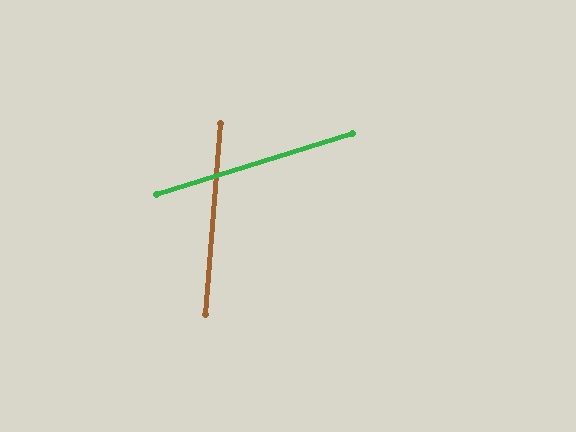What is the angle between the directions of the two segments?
Approximately 68 degrees.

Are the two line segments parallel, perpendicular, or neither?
Neither parallel nor perpendicular — they differ by about 68°.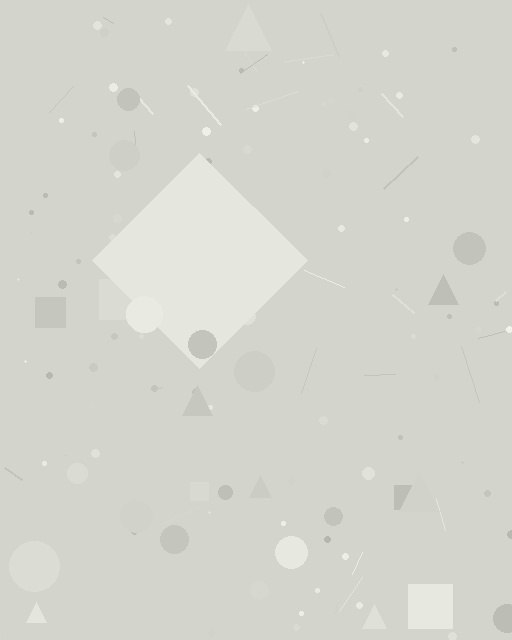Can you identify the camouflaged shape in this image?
The camouflaged shape is a diamond.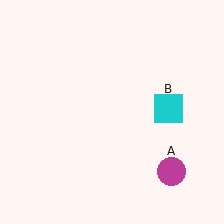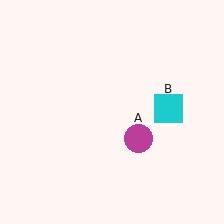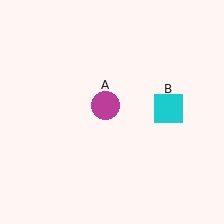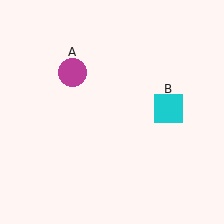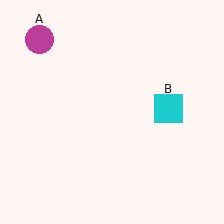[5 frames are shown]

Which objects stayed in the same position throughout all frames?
Cyan square (object B) remained stationary.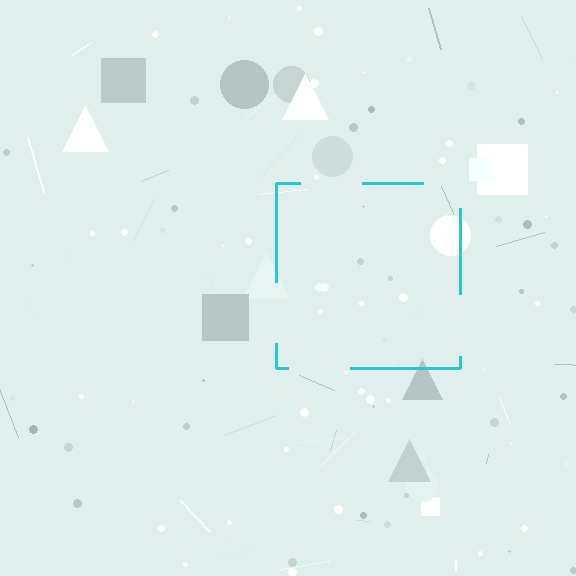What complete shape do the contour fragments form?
The contour fragments form a square.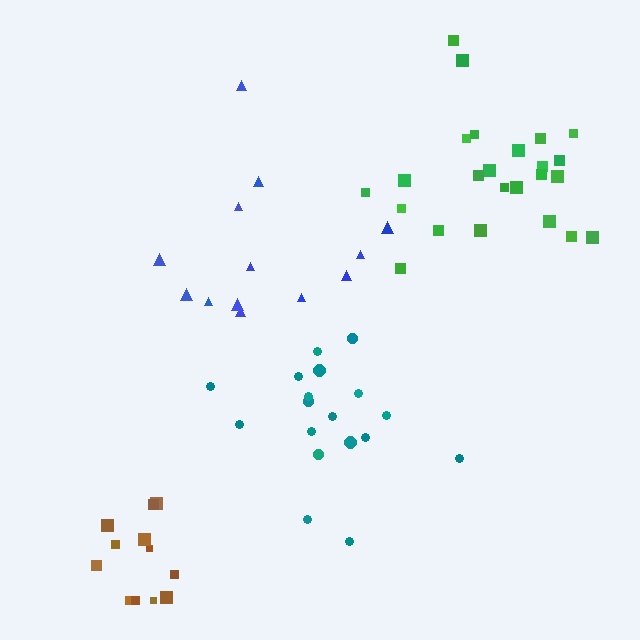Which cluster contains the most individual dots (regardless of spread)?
Green (24).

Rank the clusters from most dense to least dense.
brown, teal, green, blue.